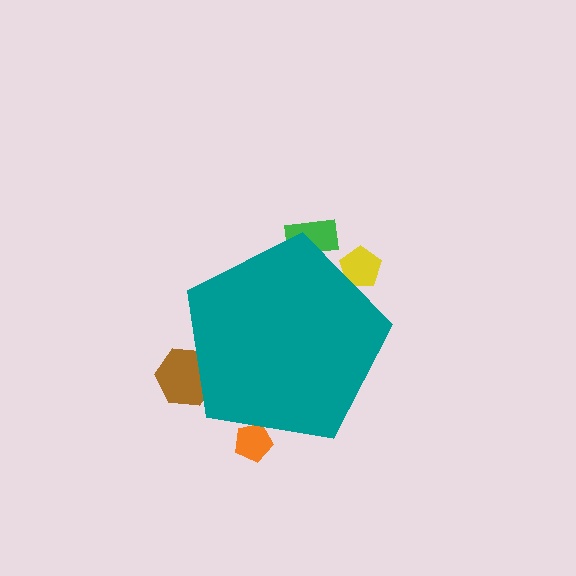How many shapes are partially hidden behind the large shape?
4 shapes are partially hidden.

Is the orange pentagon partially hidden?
Yes, the orange pentagon is partially hidden behind the teal pentagon.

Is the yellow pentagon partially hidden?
Yes, the yellow pentagon is partially hidden behind the teal pentagon.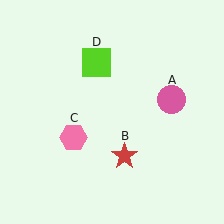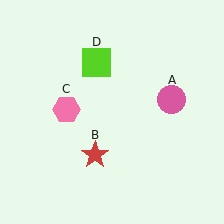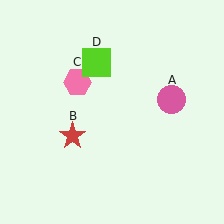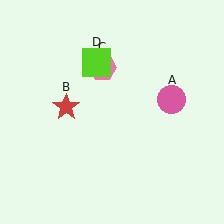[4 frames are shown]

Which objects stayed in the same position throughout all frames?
Pink circle (object A) and lime square (object D) remained stationary.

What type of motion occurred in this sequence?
The red star (object B), pink hexagon (object C) rotated clockwise around the center of the scene.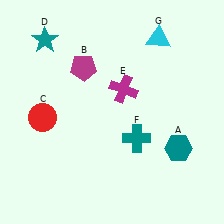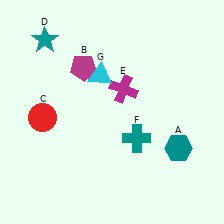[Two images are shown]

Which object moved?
The cyan triangle (G) moved left.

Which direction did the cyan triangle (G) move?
The cyan triangle (G) moved left.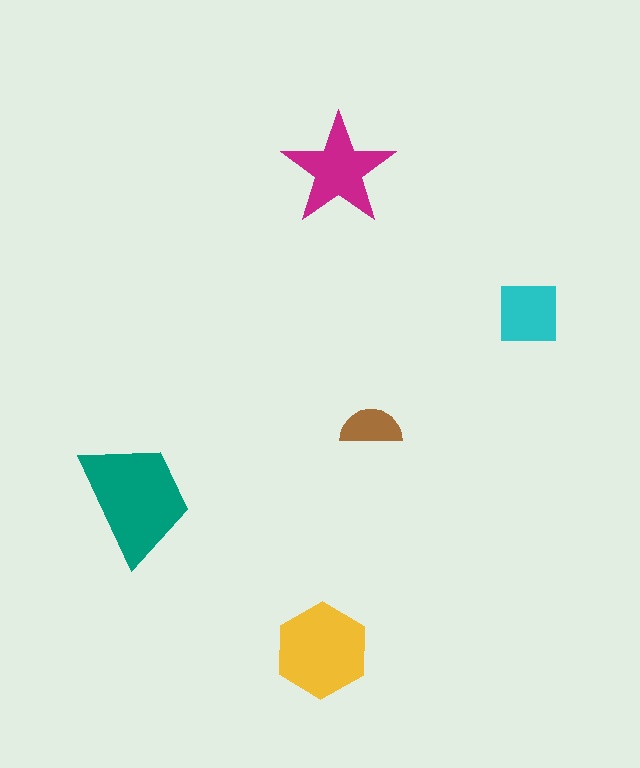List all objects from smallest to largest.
The brown semicircle, the cyan square, the magenta star, the yellow hexagon, the teal trapezoid.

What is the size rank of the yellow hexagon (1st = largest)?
2nd.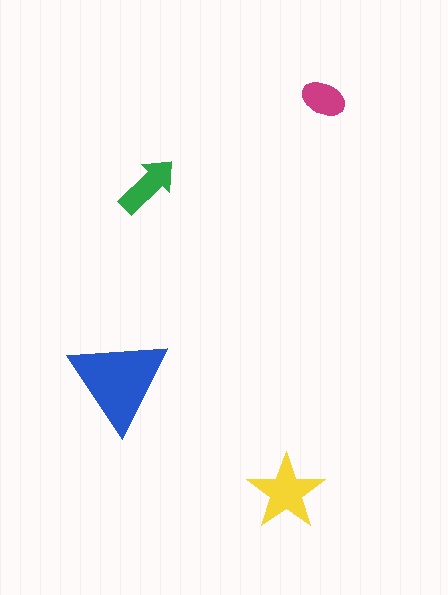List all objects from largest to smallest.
The blue triangle, the yellow star, the green arrow, the magenta ellipse.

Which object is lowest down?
The yellow star is bottommost.